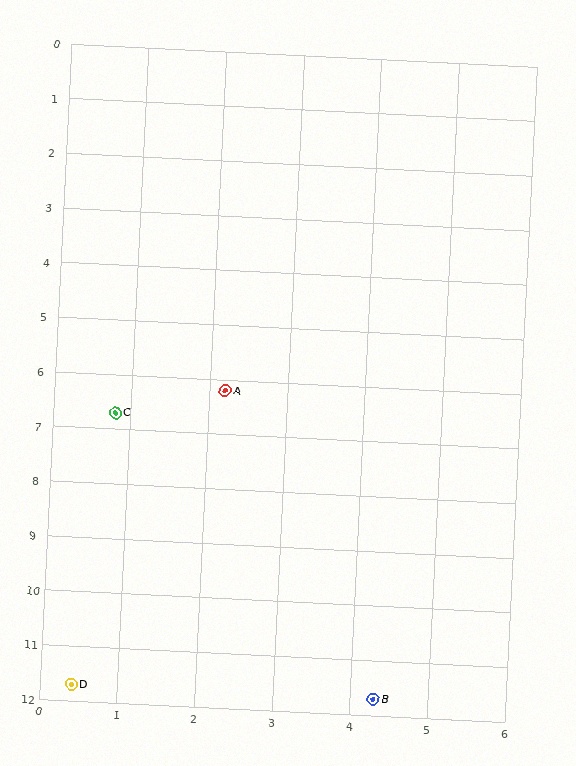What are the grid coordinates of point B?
Point B is at approximately (4.3, 11.7).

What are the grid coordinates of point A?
Point A is at approximately (2.2, 6.2).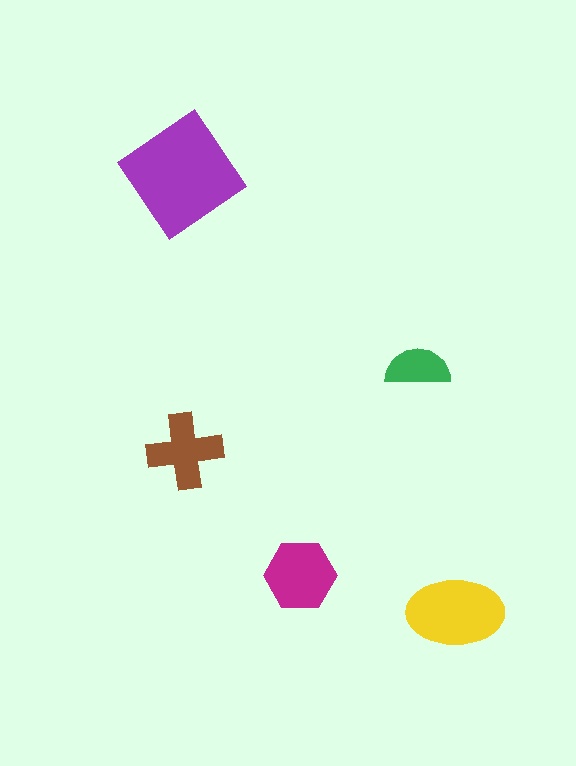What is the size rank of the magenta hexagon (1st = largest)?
3rd.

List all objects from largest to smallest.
The purple diamond, the yellow ellipse, the magenta hexagon, the brown cross, the green semicircle.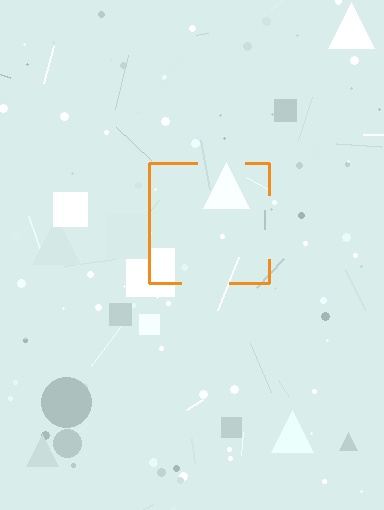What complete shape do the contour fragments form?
The contour fragments form a square.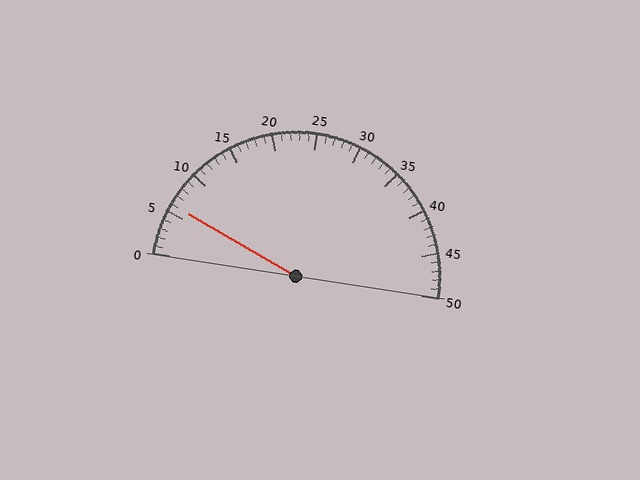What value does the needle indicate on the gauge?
The needle indicates approximately 6.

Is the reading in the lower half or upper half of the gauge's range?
The reading is in the lower half of the range (0 to 50).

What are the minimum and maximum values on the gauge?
The gauge ranges from 0 to 50.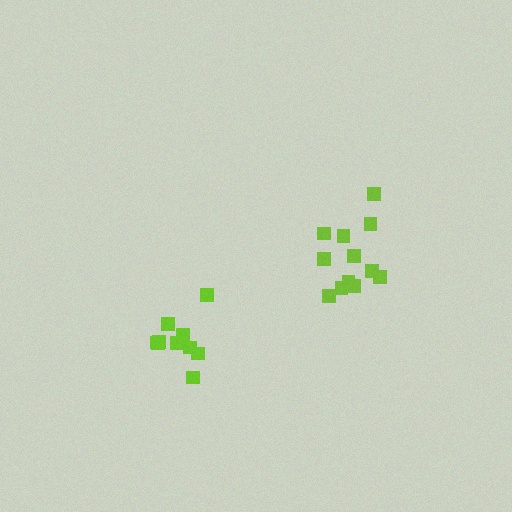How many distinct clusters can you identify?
There are 2 distinct clusters.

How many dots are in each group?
Group 1: 10 dots, Group 2: 12 dots (22 total).